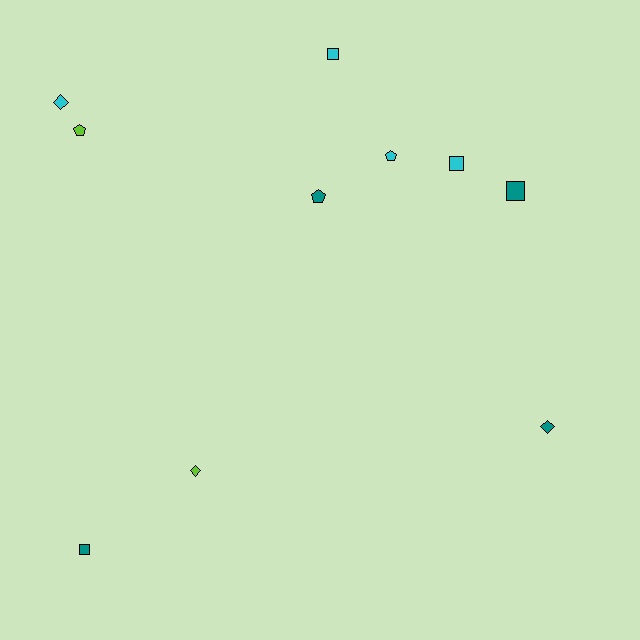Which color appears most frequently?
Teal, with 4 objects.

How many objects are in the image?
There are 10 objects.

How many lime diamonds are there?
There is 1 lime diamond.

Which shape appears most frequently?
Square, with 4 objects.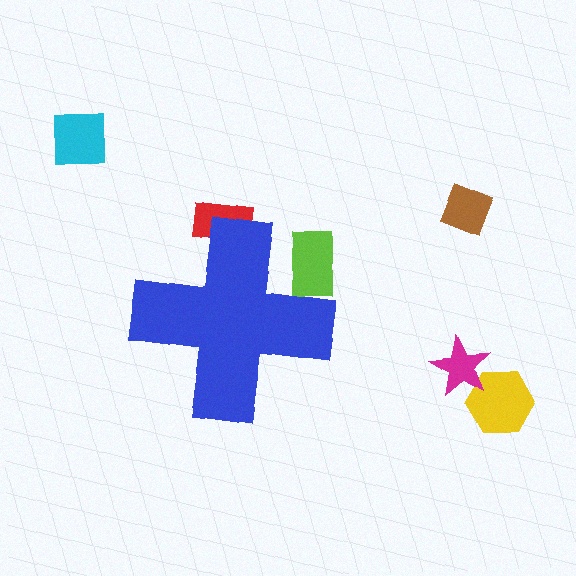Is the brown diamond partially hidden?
No, the brown diamond is fully visible.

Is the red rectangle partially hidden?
Yes, the red rectangle is partially hidden behind the blue cross.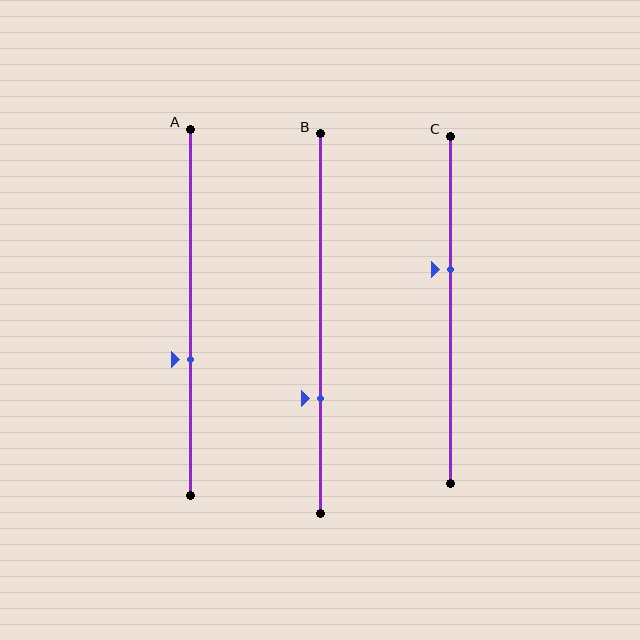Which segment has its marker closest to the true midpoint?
Segment C has its marker closest to the true midpoint.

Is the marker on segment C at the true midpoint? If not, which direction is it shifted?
No, the marker on segment C is shifted upward by about 12% of the segment length.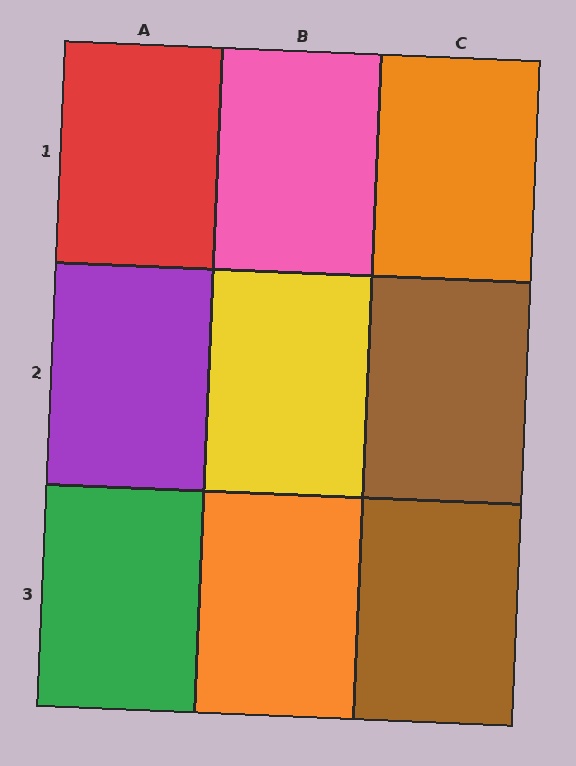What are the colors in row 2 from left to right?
Purple, yellow, brown.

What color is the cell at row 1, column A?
Red.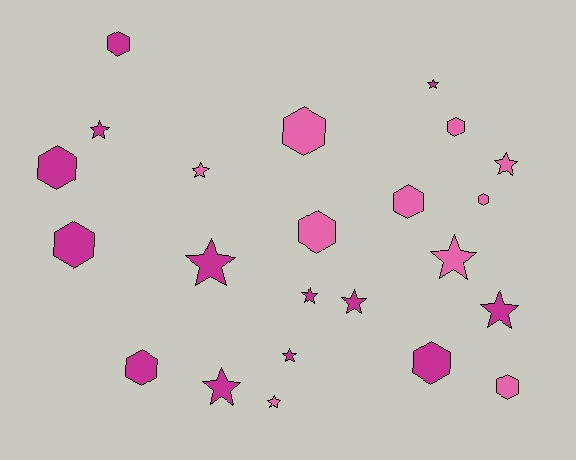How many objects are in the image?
There are 23 objects.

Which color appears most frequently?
Magenta, with 13 objects.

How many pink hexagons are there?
There are 6 pink hexagons.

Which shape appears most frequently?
Star, with 12 objects.